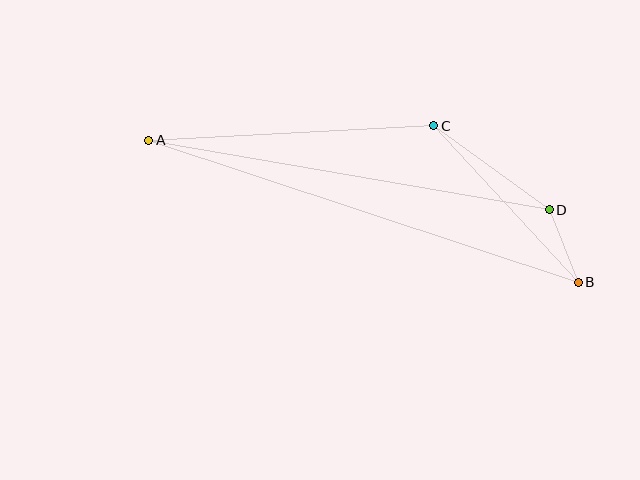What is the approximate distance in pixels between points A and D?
The distance between A and D is approximately 406 pixels.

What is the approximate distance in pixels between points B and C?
The distance between B and C is approximately 213 pixels.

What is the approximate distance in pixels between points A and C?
The distance between A and C is approximately 285 pixels.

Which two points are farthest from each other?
Points A and B are farthest from each other.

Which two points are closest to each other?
Points B and D are closest to each other.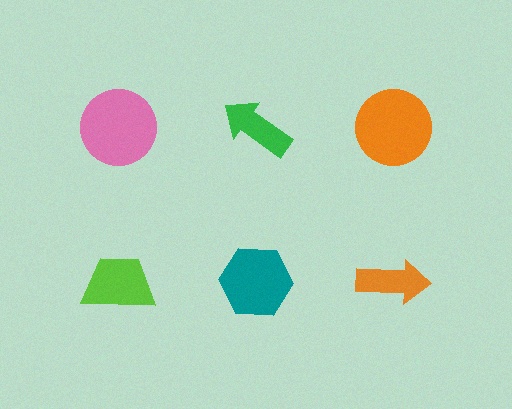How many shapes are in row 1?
3 shapes.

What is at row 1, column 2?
A green arrow.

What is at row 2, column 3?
An orange arrow.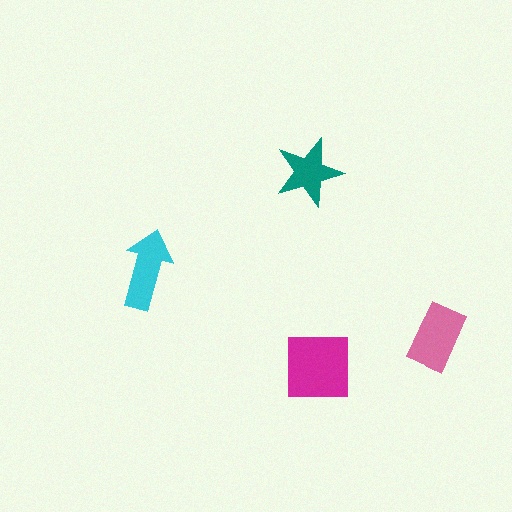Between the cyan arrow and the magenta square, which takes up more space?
The magenta square.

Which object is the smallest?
The teal star.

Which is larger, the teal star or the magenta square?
The magenta square.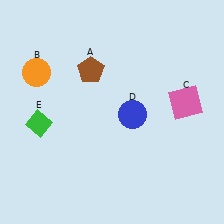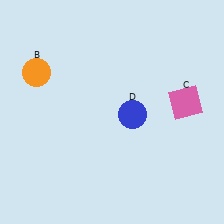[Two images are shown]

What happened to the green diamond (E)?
The green diamond (E) was removed in Image 2. It was in the bottom-left area of Image 1.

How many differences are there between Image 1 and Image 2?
There are 2 differences between the two images.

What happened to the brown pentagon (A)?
The brown pentagon (A) was removed in Image 2. It was in the top-left area of Image 1.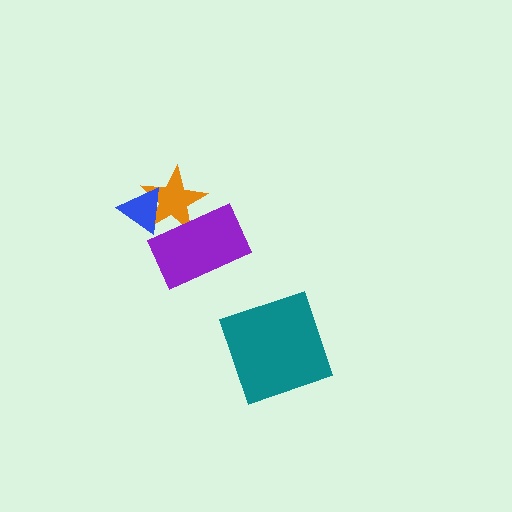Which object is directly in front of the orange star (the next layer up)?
The purple rectangle is directly in front of the orange star.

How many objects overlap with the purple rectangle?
1 object overlaps with the purple rectangle.